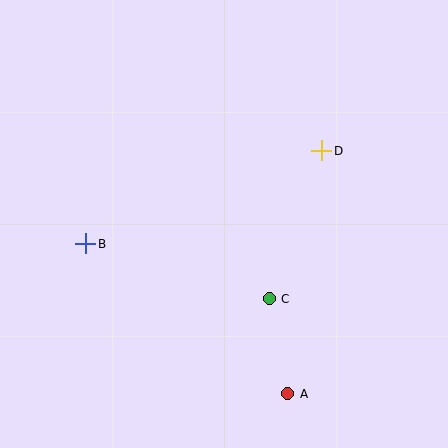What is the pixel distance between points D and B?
The distance between D and B is 254 pixels.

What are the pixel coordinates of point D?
Point D is at (322, 151).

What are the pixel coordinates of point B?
Point B is at (86, 244).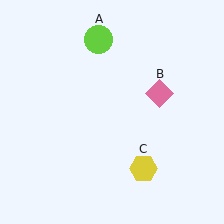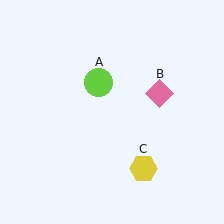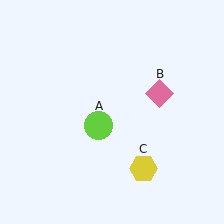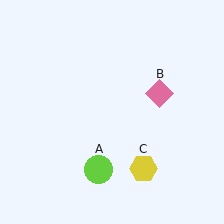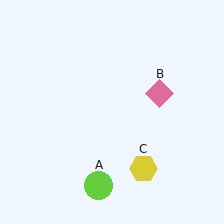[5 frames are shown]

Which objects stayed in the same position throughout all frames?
Pink diamond (object B) and yellow hexagon (object C) remained stationary.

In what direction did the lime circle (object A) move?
The lime circle (object A) moved down.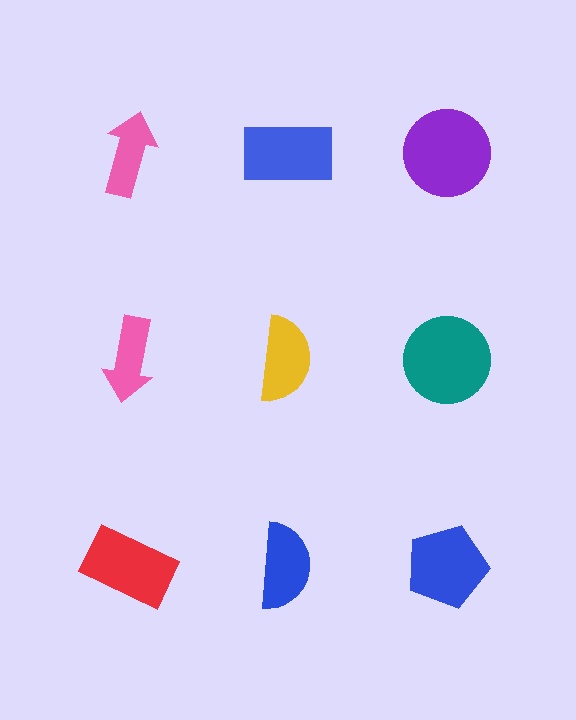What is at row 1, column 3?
A purple circle.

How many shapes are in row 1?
3 shapes.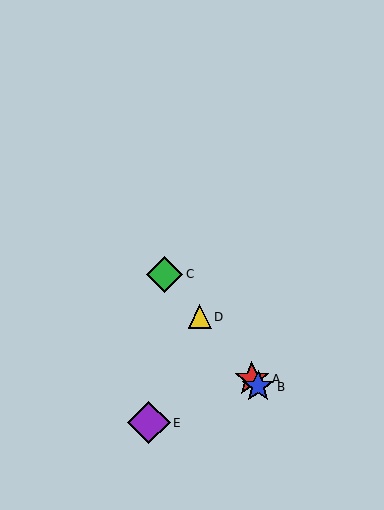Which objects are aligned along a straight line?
Objects A, B, C, D are aligned along a straight line.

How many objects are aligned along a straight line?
4 objects (A, B, C, D) are aligned along a straight line.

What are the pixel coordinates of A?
Object A is at (252, 379).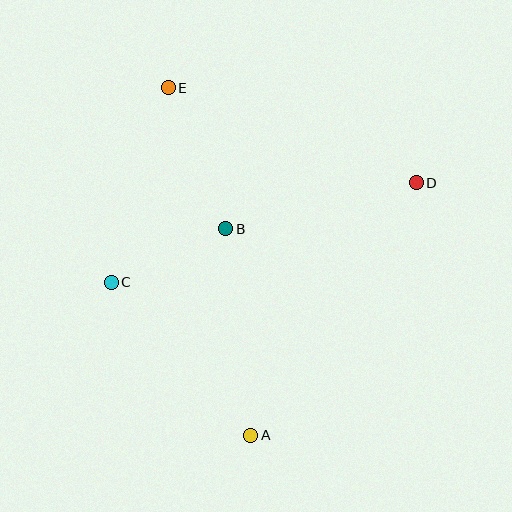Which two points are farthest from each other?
Points A and E are farthest from each other.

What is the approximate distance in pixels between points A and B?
The distance between A and B is approximately 208 pixels.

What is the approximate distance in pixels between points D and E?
The distance between D and E is approximately 265 pixels.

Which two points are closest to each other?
Points B and C are closest to each other.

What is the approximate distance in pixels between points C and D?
The distance between C and D is approximately 321 pixels.